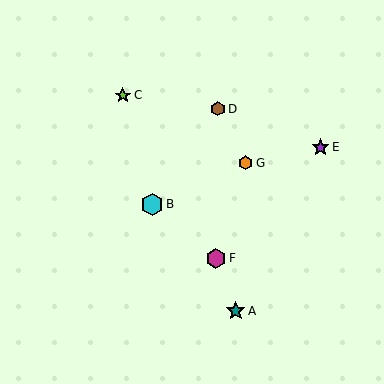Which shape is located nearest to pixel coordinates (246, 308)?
The teal star (labeled A) at (236, 311) is nearest to that location.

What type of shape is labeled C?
Shape C is a lime star.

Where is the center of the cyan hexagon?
The center of the cyan hexagon is at (152, 204).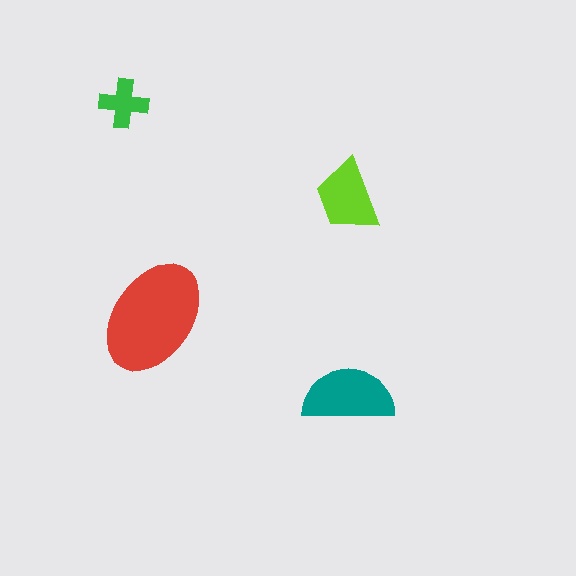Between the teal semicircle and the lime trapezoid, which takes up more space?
The teal semicircle.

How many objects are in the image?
There are 4 objects in the image.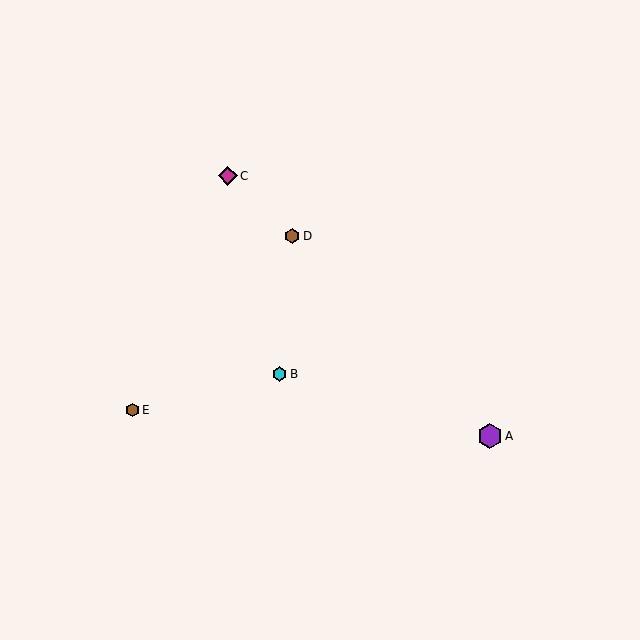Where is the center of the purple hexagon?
The center of the purple hexagon is at (490, 436).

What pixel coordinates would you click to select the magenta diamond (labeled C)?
Click at (228, 176) to select the magenta diamond C.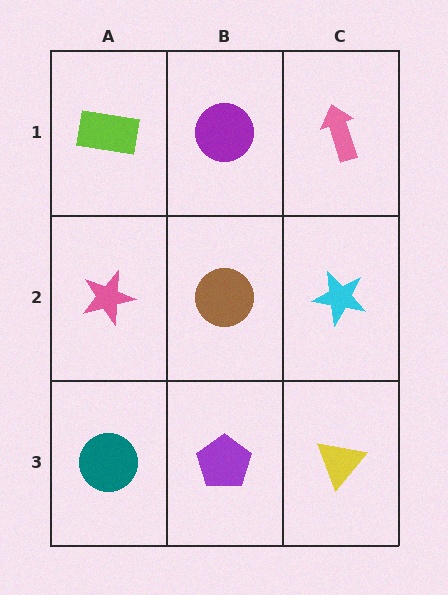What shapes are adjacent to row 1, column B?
A brown circle (row 2, column B), a lime rectangle (row 1, column A), a pink arrow (row 1, column C).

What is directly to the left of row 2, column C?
A brown circle.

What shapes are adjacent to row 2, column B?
A purple circle (row 1, column B), a purple pentagon (row 3, column B), a pink star (row 2, column A), a cyan star (row 2, column C).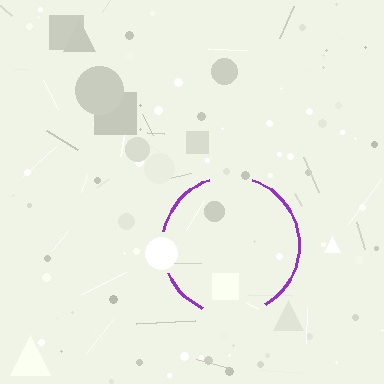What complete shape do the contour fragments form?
The contour fragments form a circle.